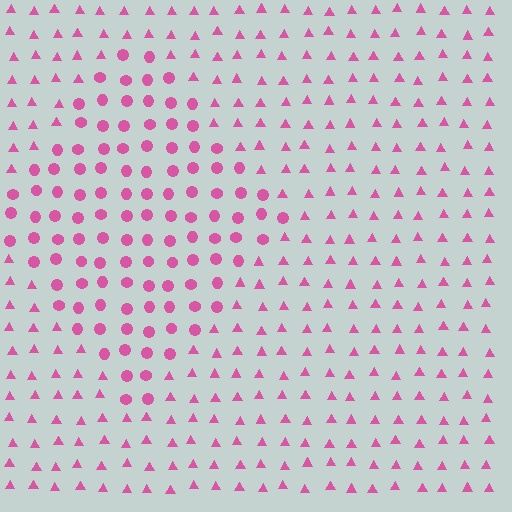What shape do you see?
I see a diamond.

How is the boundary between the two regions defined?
The boundary is defined by a change in element shape: circles inside vs. triangles outside. All elements share the same color and spacing.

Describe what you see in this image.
The image is filled with small pink elements arranged in a uniform grid. A diamond-shaped region contains circles, while the surrounding area contains triangles. The boundary is defined purely by the change in element shape.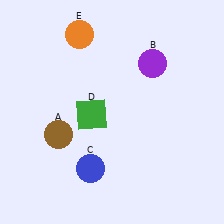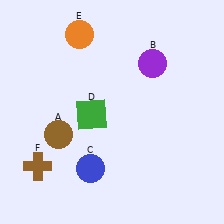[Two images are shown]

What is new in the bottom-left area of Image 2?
A brown cross (F) was added in the bottom-left area of Image 2.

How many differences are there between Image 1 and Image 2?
There is 1 difference between the two images.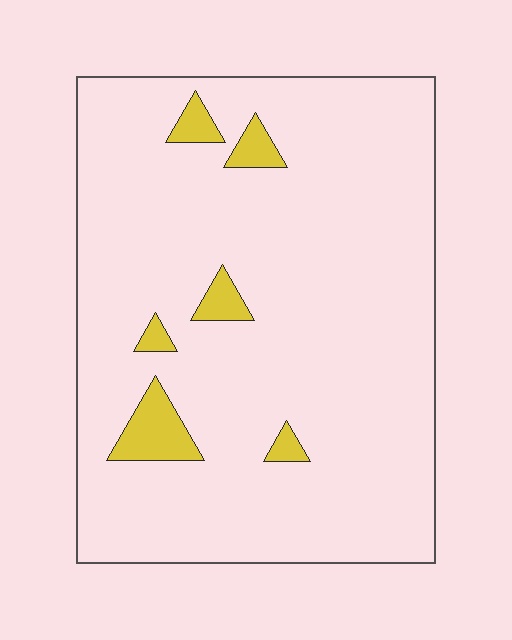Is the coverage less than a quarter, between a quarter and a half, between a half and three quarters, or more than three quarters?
Less than a quarter.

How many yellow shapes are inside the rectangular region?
6.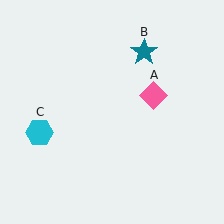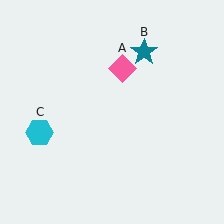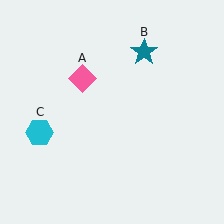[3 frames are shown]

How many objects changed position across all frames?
1 object changed position: pink diamond (object A).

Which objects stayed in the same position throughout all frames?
Teal star (object B) and cyan hexagon (object C) remained stationary.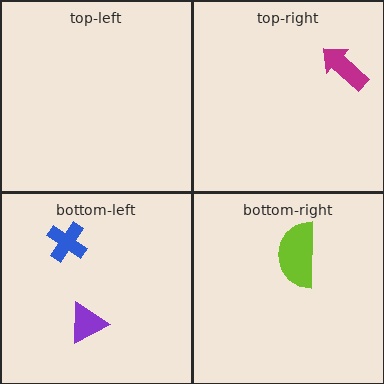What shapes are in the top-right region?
The magenta arrow.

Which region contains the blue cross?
The bottom-left region.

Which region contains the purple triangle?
The bottom-left region.